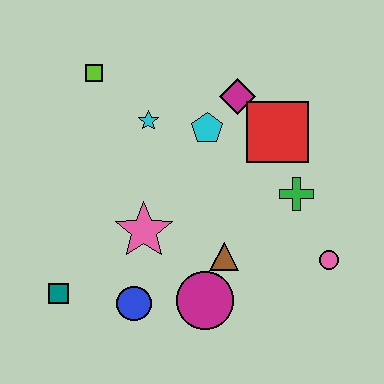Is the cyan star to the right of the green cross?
No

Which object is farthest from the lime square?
The pink circle is farthest from the lime square.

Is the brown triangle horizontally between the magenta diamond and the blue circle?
Yes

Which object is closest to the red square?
The magenta diamond is closest to the red square.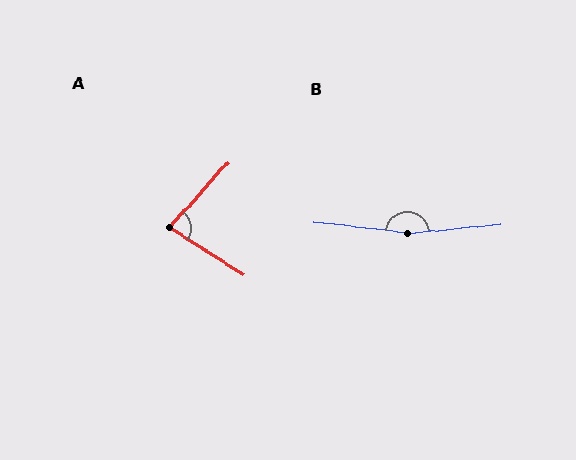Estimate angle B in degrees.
Approximately 168 degrees.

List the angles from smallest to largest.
A (80°), B (168°).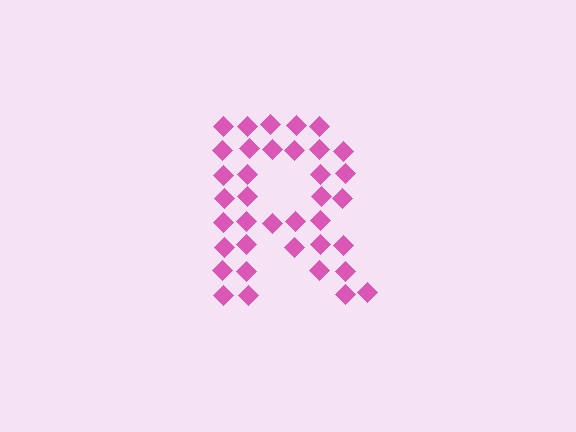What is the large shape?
The large shape is the letter R.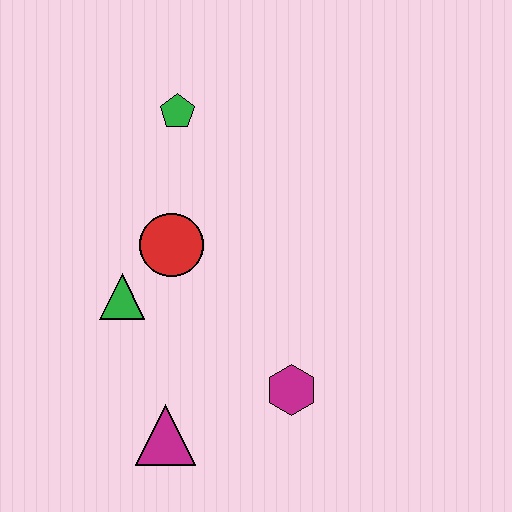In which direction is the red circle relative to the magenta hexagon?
The red circle is above the magenta hexagon.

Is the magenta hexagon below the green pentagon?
Yes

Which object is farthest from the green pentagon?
The magenta triangle is farthest from the green pentagon.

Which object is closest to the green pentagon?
The red circle is closest to the green pentagon.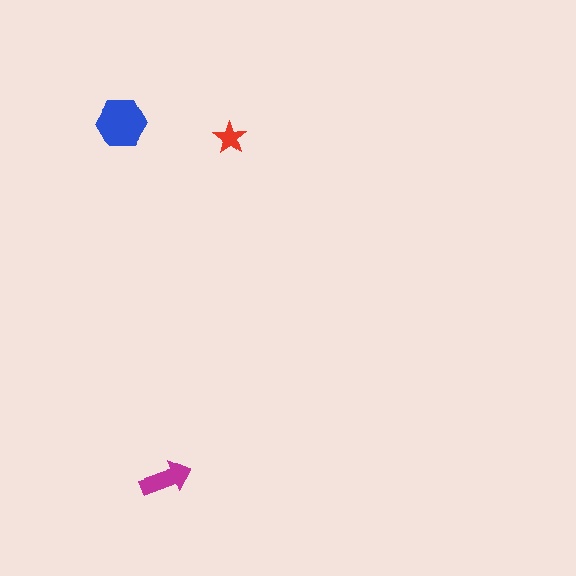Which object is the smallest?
The red star.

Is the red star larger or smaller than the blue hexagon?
Smaller.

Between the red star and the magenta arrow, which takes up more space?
The magenta arrow.